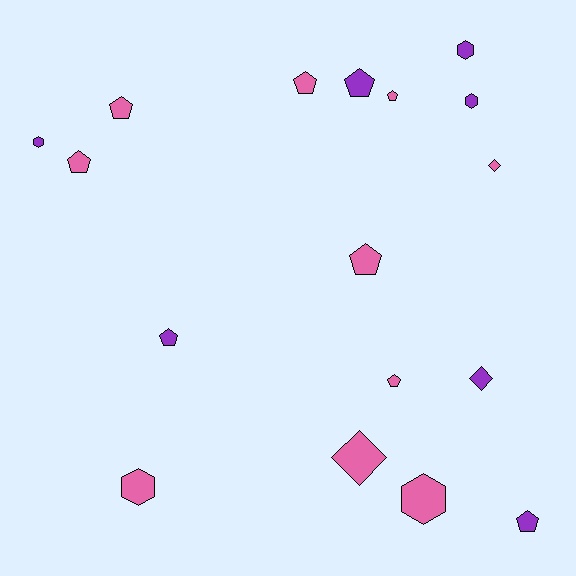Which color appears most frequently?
Pink, with 10 objects.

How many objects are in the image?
There are 17 objects.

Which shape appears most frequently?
Pentagon, with 9 objects.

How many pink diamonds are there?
There are 2 pink diamonds.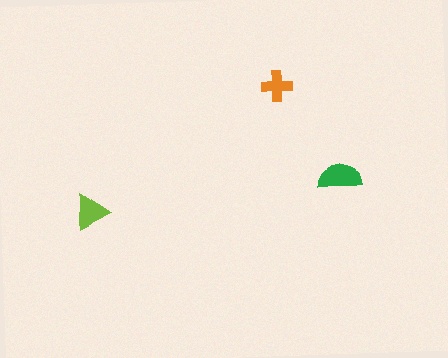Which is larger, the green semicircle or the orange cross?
The green semicircle.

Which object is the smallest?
The orange cross.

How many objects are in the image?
There are 3 objects in the image.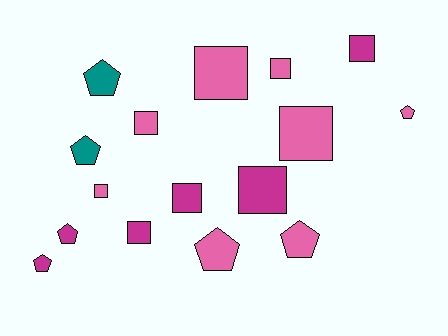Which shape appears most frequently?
Square, with 9 objects.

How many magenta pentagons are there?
There are 2 magenta pentagons.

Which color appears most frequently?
Pink, with 8 objects.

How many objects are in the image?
There are 16 objects.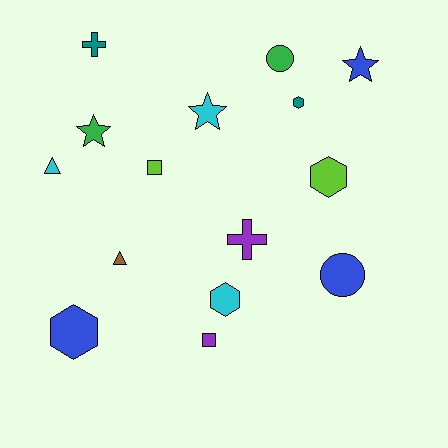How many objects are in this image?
There are 15 objects.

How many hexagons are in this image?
There are 4 hexagons.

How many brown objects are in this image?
There is 1 brown object.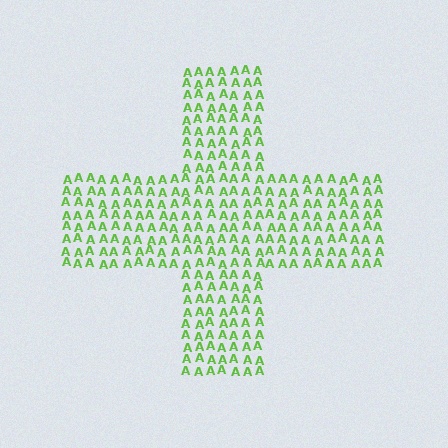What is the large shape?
The large shape is a cross.